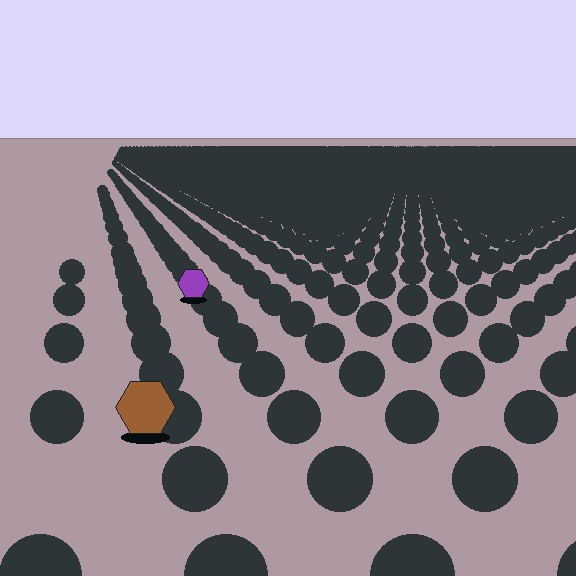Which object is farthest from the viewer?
The purple hexagon is farthest from the viewer. It appears smaller and the ground texture around it is denser.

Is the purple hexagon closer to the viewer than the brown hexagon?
No. The brown hexagon is closer — you can tell from the texture gradient: the ground texture is coarser near it.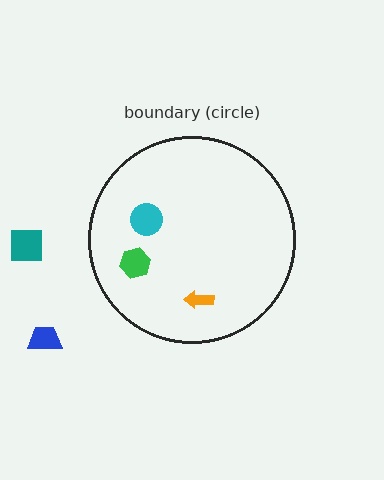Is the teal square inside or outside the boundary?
Outside.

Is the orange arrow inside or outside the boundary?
Inside.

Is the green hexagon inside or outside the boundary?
Inside.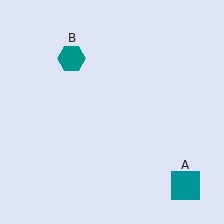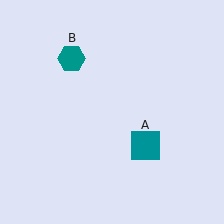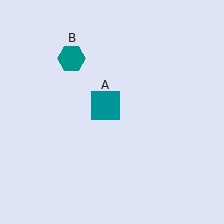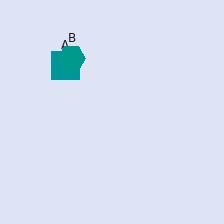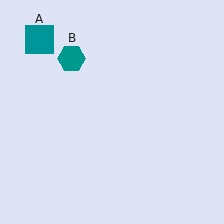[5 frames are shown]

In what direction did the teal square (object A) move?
The teal square (object A) moved up and to the left.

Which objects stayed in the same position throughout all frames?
Teal hexagon (object B) remained stationary.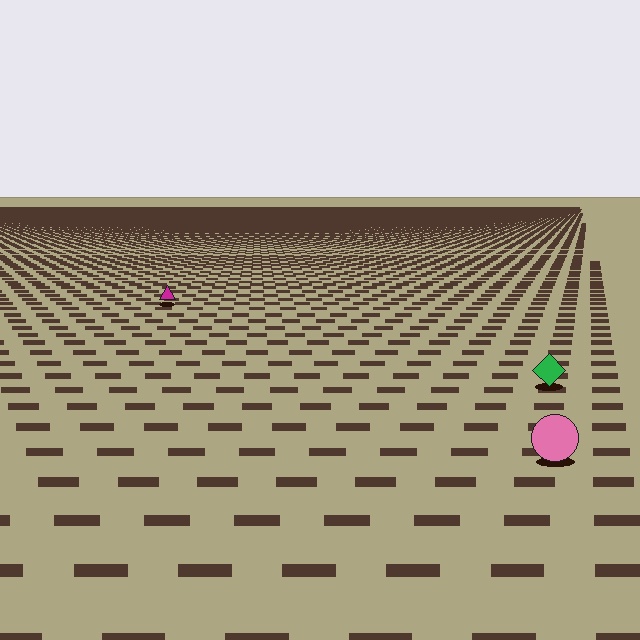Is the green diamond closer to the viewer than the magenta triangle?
Yes. The green diamond is closer — you can tell from the texture gradient: the ground texture is coarser near it.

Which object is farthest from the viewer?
The magenta triangle is farthest from the viewer. It appears smaller and the ground texture around it is denser.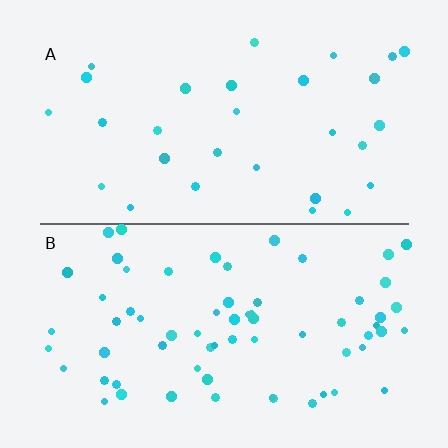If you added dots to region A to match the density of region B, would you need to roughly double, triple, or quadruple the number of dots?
Approximately double.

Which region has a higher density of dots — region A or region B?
B (the bottom).